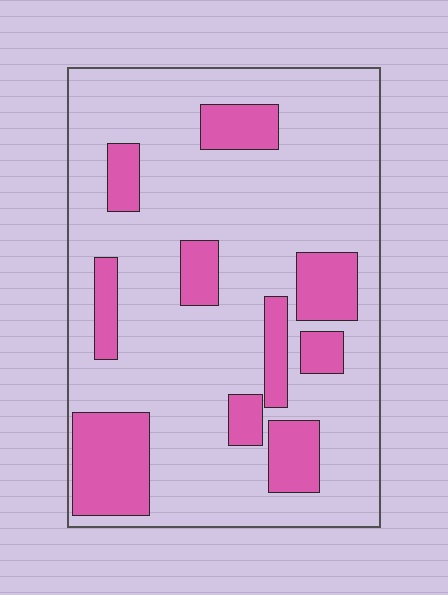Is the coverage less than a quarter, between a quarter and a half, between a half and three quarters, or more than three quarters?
Less than a quarter.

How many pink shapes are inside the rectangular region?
10.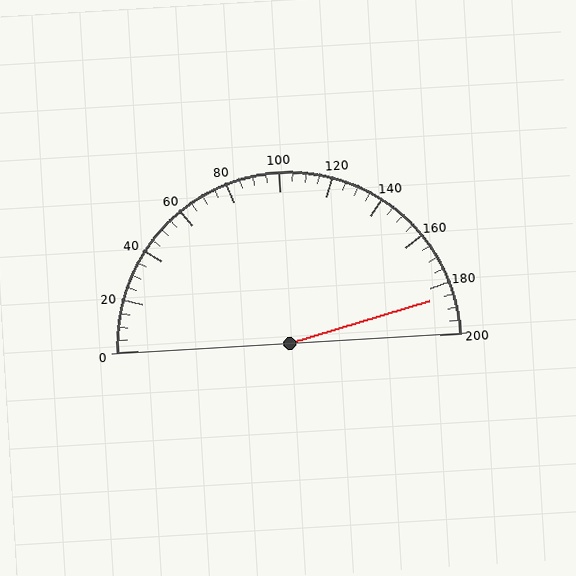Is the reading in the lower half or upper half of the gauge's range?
The reading is in the upper half of the range (0 to 200).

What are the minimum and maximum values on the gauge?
The gauge ranges from 0 to 200.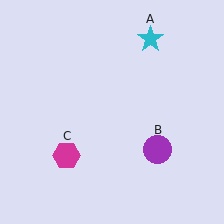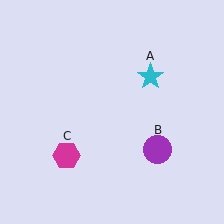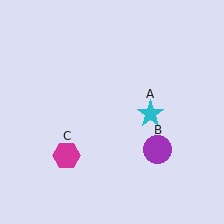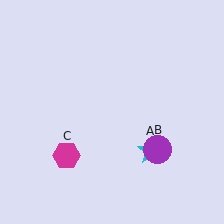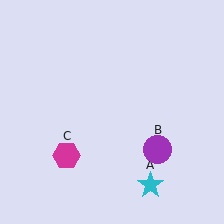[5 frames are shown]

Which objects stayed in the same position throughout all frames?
Purple circle (object B) and magenta hexagon (object C) remained stationary.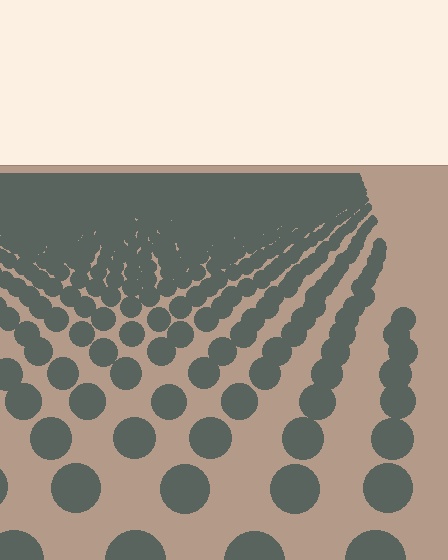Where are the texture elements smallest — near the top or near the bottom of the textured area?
Near the top.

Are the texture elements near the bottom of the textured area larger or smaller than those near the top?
Larger. Near the bottom, elements are closer to the viewer and appear at a bigger on-screen size.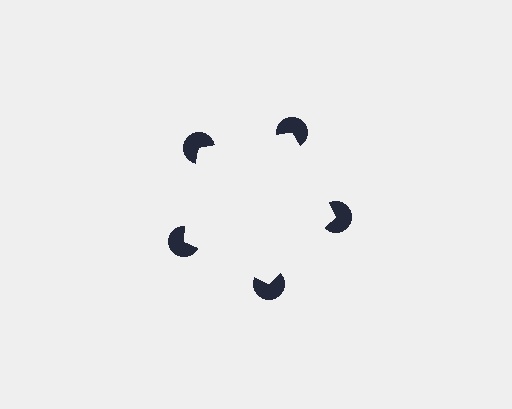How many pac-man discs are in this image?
There are 5 — one at each vertex of the illusory pentagon.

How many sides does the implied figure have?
5 sides.